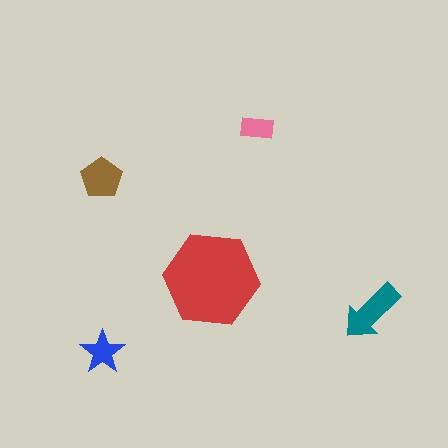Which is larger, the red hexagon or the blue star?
The red hexagon.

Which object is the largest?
The red hexagon.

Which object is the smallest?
The pink rectangle.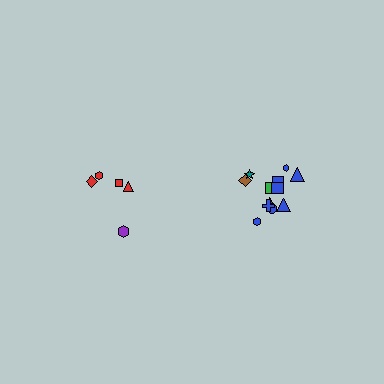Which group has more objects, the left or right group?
The right group.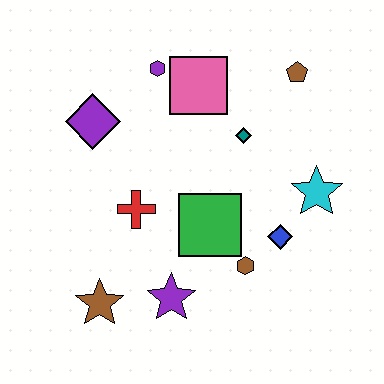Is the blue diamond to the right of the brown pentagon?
No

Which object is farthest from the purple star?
The brown pentagon is farthest from the purple star.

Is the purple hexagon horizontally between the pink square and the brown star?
Yes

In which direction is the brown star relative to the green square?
The brown star is to the left of the green square.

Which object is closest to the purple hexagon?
The pink square is closest to the purple hexagon.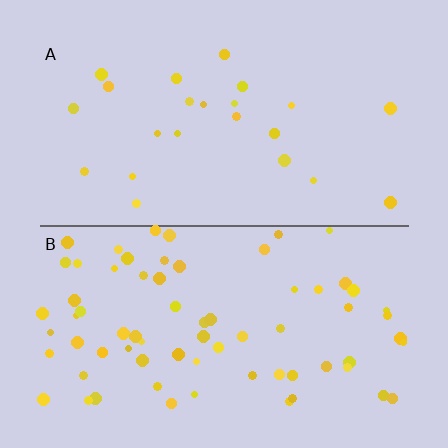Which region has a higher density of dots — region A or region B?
B (the bottom).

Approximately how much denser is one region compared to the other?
Approximately 3.1× — region B over region A.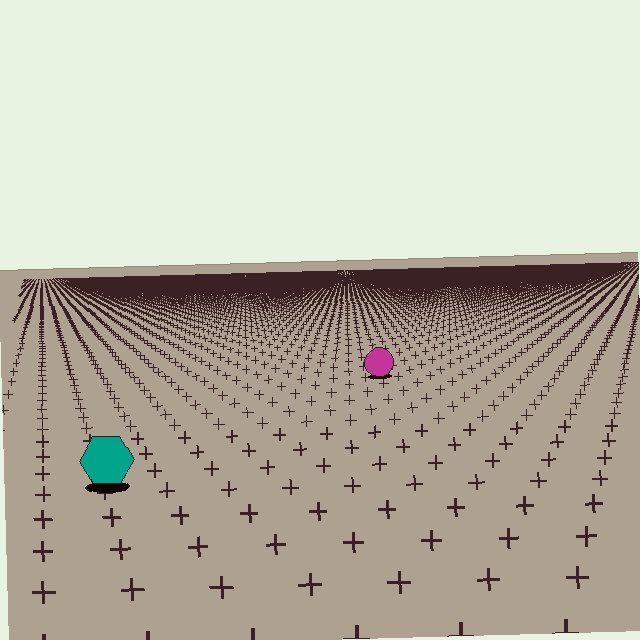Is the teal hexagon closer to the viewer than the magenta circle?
Yes. The teal hexagon is closer — you can tell from the texture gradient: the ground texture is coarser near it.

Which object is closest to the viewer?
The teal hexagon is closest. The texture marks near it are larger and more spread out.